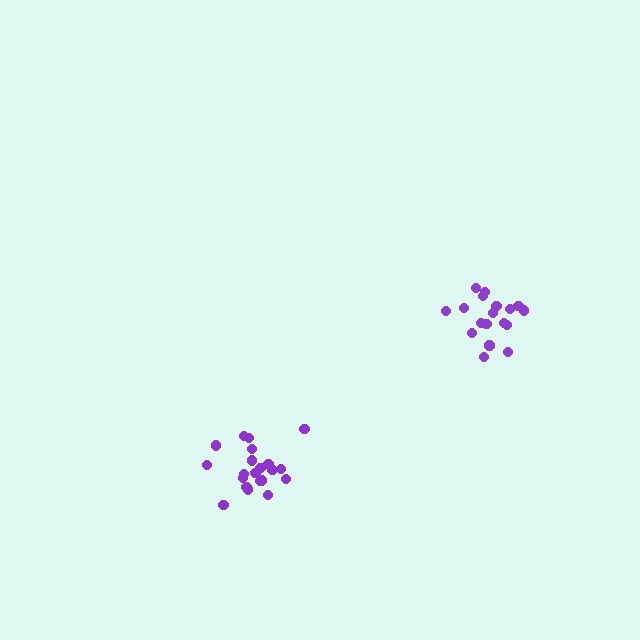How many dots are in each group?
Group 1: 18 dots, Group 2: 21 dots (39 total).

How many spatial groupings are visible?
There are 2 spatial groupings.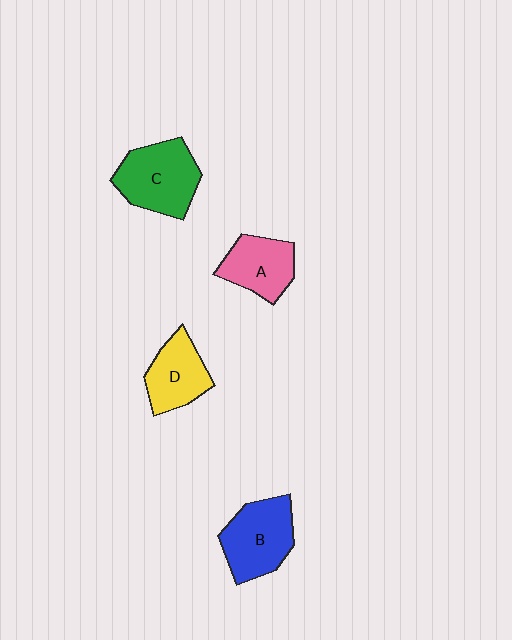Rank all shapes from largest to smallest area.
From largest to smallest: C (green), B (blue), D (yellow), A (pink).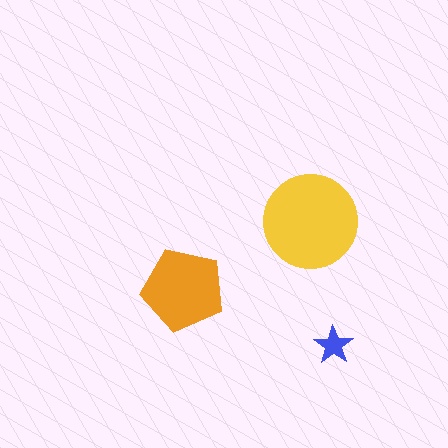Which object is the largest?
The yellow circle.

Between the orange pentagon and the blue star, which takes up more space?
The orange pentagon.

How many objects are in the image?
There are 3 objects in the image.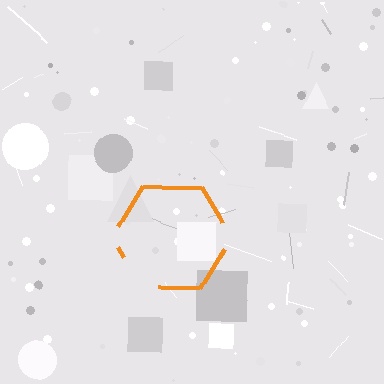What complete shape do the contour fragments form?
The contour fragments form a hexagon.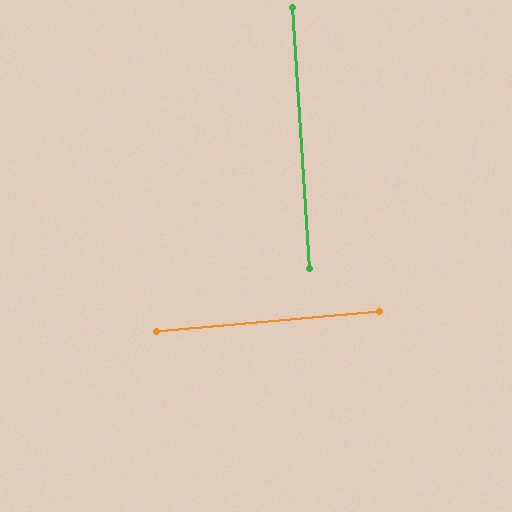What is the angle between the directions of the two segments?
Approximately 89 degrees.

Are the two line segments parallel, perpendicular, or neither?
Perpendicular — they meet at approximately 89°.